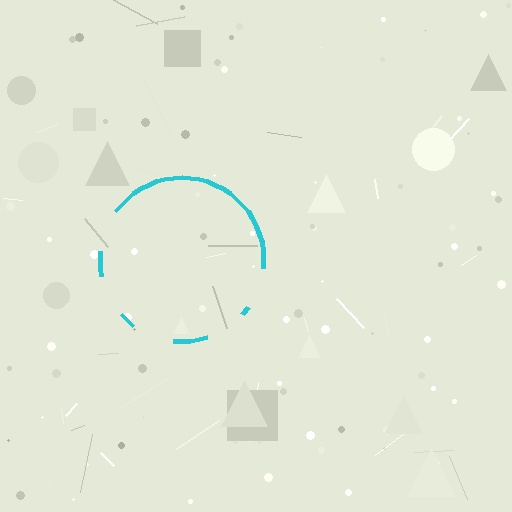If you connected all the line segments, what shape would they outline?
They would outline a circle.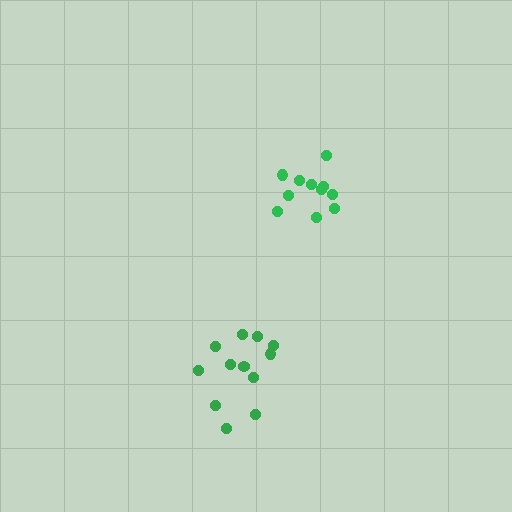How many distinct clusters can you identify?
There are 2 distinct clusters.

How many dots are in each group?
Group 1: 11 dots, Group 2: 12 dots (23 total).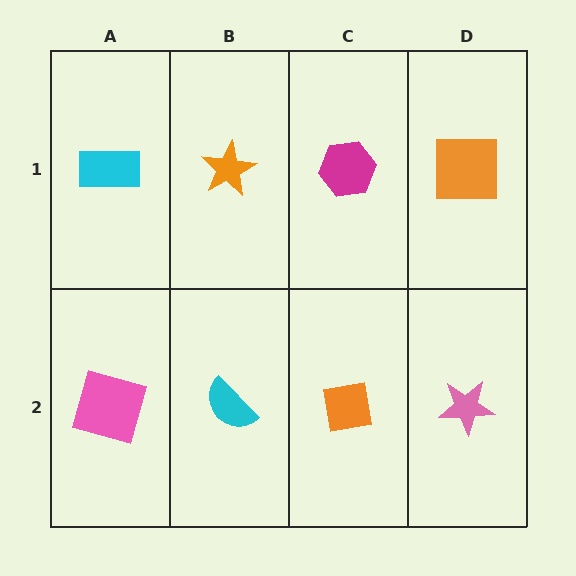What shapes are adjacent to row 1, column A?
A pink square (row 2, column A), an orange star (row 1, column B).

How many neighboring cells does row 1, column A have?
2.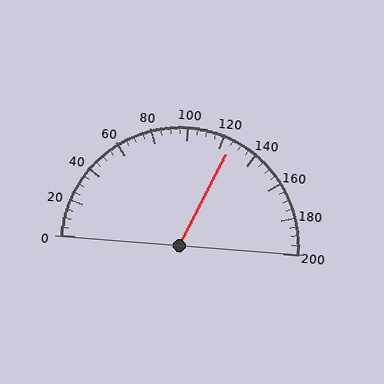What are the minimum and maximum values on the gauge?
The gauge ranges from 0 to 200.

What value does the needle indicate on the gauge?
The needle indicates approximately 125.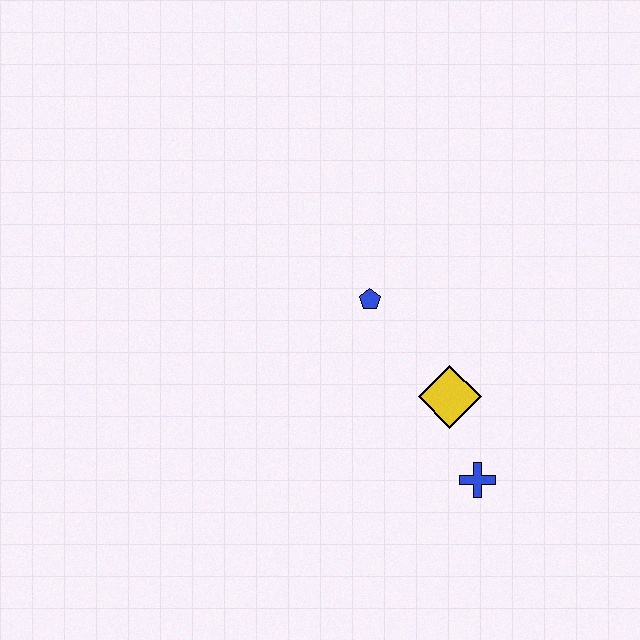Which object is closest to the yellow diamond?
The blue cross is closest to the yellow diamond.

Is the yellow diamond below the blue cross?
No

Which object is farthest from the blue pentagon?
The blue cross is farthest from the blue pentagon.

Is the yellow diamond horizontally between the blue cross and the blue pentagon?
Yes